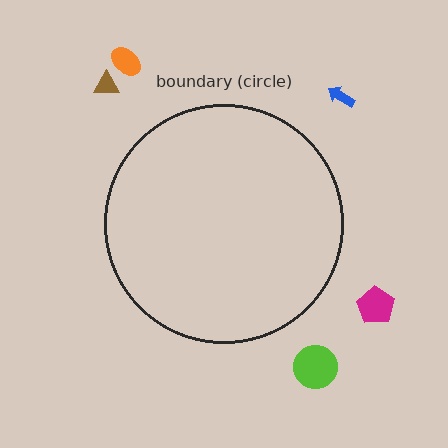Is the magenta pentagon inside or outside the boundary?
Outside.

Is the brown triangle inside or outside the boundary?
Outside.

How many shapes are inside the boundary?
0 inside, 5 outside.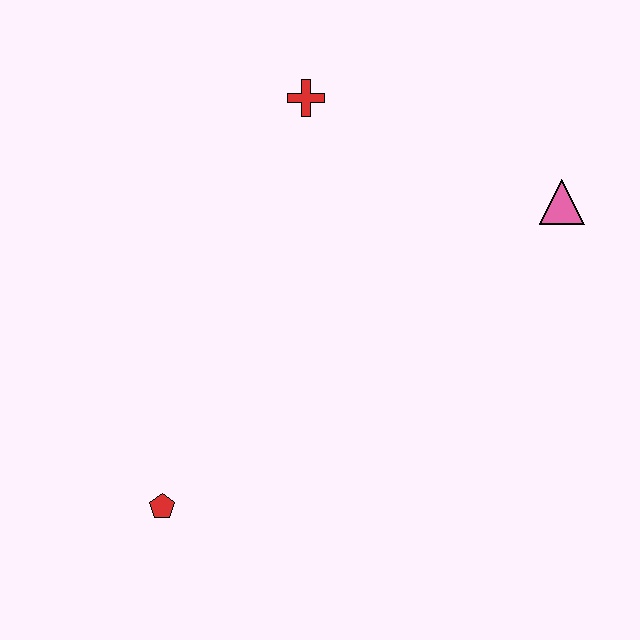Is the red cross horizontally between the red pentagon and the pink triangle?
Yes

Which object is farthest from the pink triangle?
The red pentagon is farthest from the pink triangle.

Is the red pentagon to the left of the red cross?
Yes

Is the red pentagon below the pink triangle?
Yes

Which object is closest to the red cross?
The pink triangle is closest to the red cross.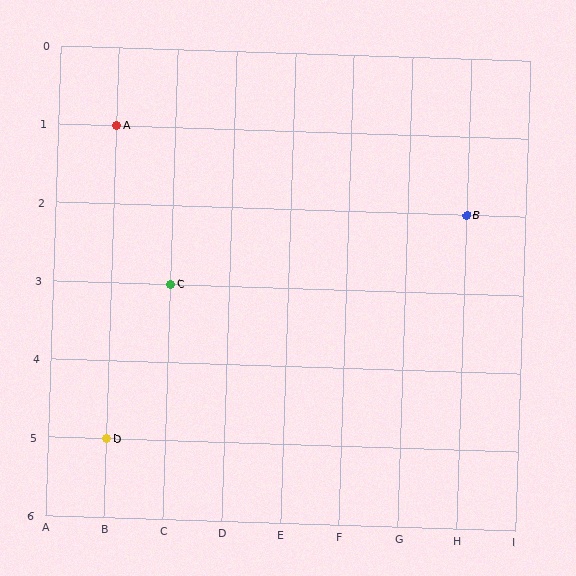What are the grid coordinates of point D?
Point D is at grid coordinates (B, 5).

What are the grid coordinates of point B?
Point B is at grid coordinates (H, 2).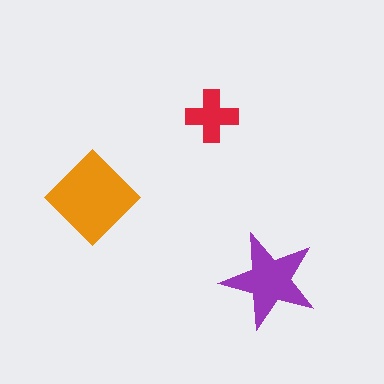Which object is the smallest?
The red cross.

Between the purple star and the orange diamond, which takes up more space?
The orange diamond.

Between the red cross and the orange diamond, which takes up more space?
The orange diamond.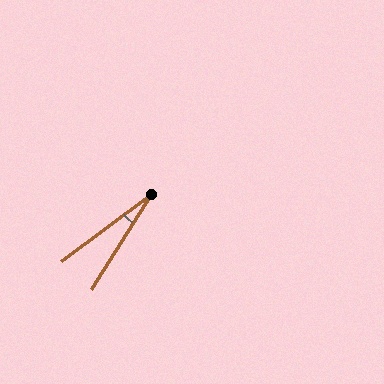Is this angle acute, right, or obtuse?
It is acute.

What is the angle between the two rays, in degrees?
Approximately 21 degrees.